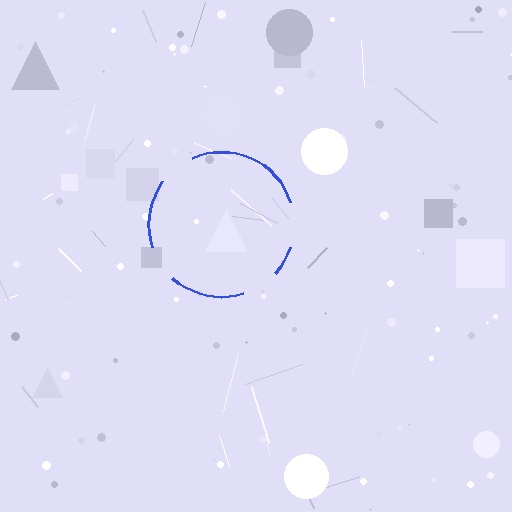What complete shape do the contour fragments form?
The contour fragments form a circle.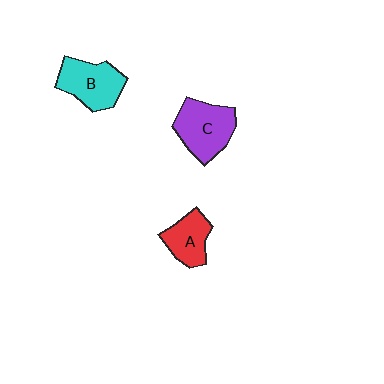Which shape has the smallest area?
Shape A (red).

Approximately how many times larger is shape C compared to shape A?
Approximately 1.4 times.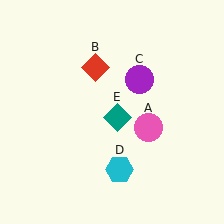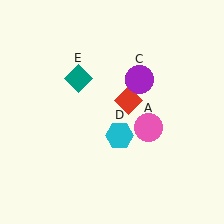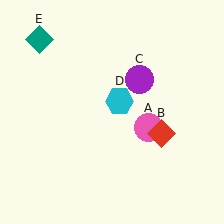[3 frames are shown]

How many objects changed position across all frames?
3 objects changed position: red diamond (object B), cyan hexagon (object D), teal diamond (object E).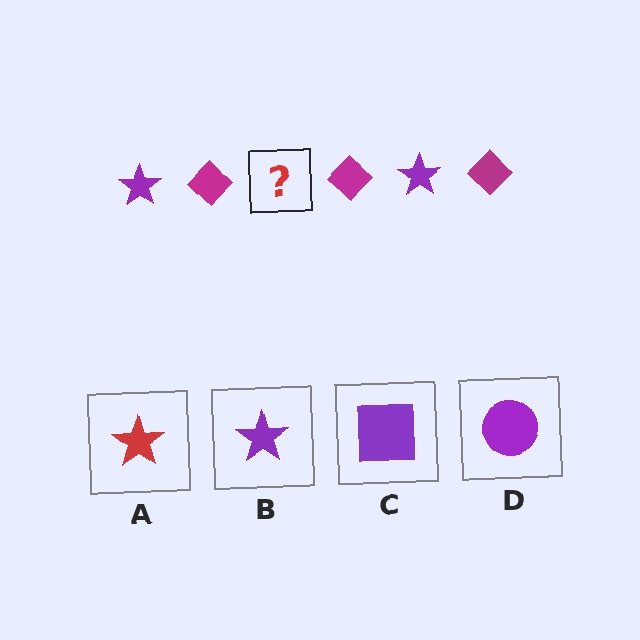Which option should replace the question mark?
Option B.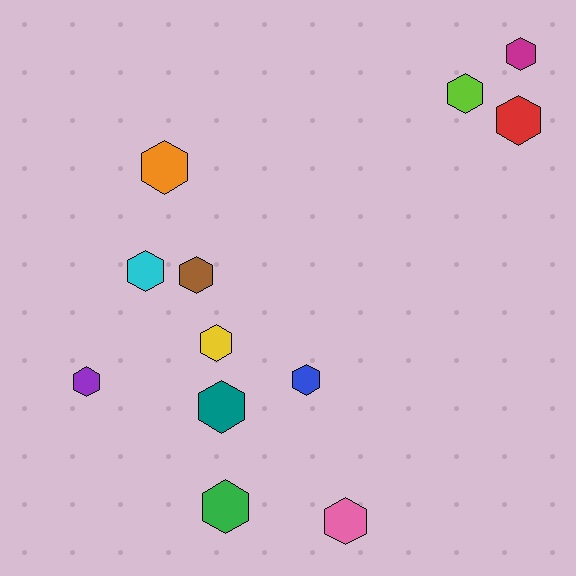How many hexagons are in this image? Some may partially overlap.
There are 12 hexagons.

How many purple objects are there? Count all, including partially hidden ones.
There is 1 purple object.